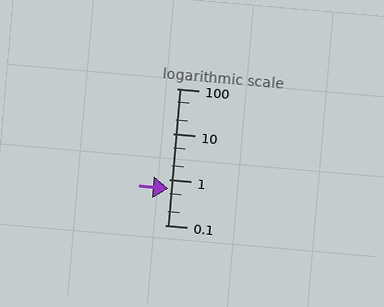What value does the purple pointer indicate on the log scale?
The pointer indicates approximately 0.63.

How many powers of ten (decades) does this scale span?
The scale spans 3 decades, from 0.1 to 100.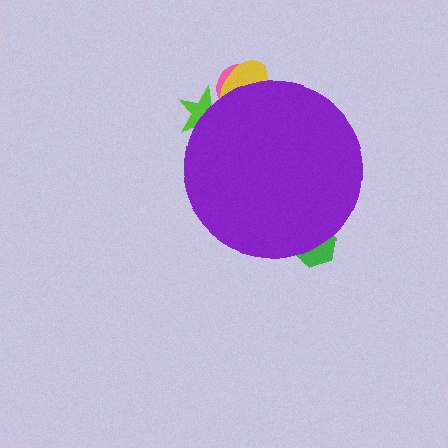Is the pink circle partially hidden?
Yes, the pink circle is partially hidden behind the purple circle.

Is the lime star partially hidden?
Yes, the lime star is partially hidden behind the purple circle.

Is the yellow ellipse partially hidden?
Yes, the yellow ellipse is partially hidden behind the purple circle.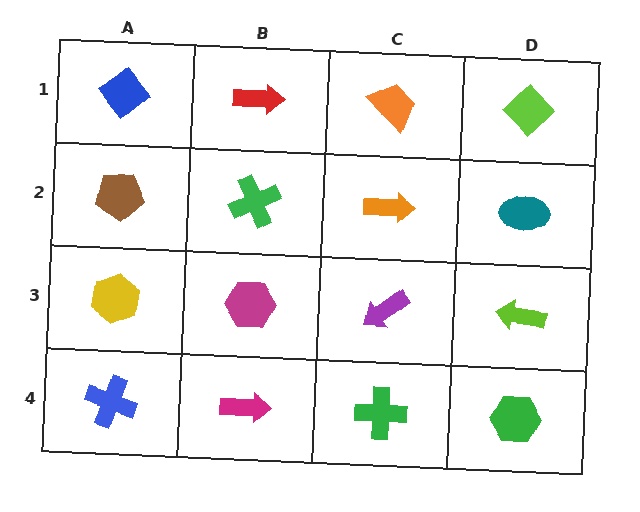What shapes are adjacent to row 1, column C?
An orange arrow (row 2, column C), a red arrow (row 1, column B), a lime diamond (row 1, column D).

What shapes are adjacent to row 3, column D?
A teal ellipse (row 2, column D), a green hexagon (row 4, column D), a purple arrow (row 3, column C).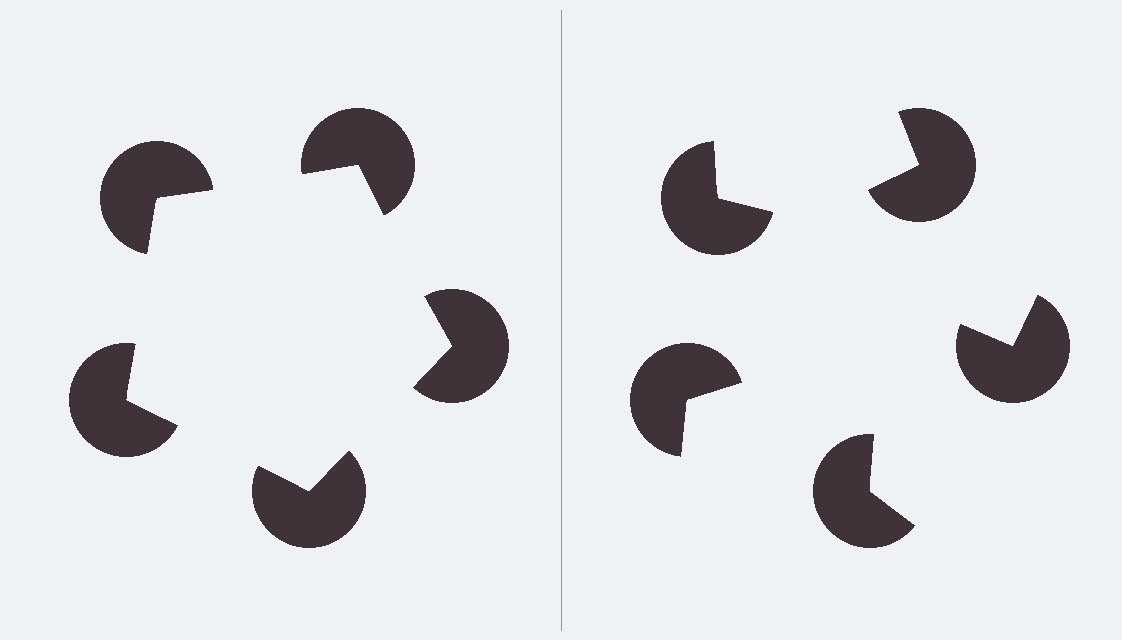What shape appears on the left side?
An illusory pentagon.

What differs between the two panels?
The pac-man discs are positioned identically on both sides; only the wedge orientations differ. On the left they align to a pentagon; on the right they are misaligned.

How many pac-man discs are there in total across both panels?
10 — 5 on each side.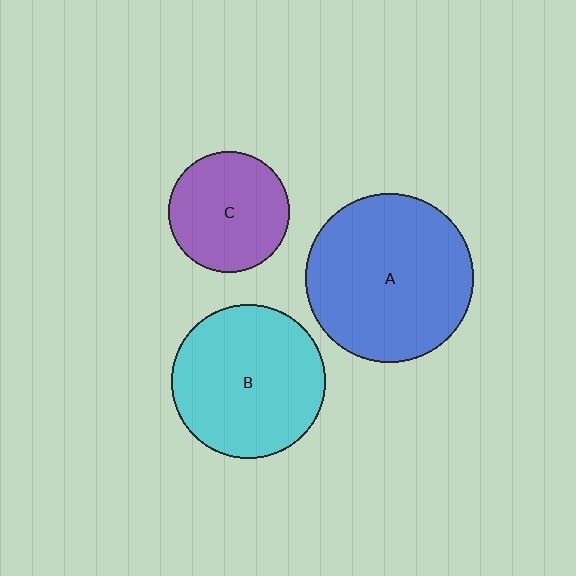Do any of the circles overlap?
No, none of the circles overlap.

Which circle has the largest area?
Circle A (blue).